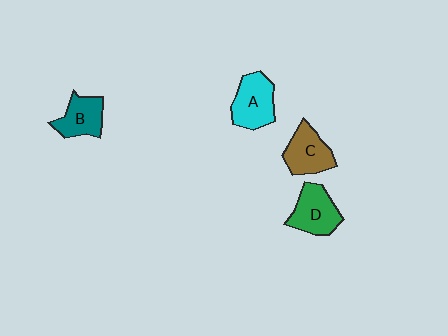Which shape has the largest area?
Shape A (cyan).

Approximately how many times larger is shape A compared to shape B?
Approximately 1.2 times.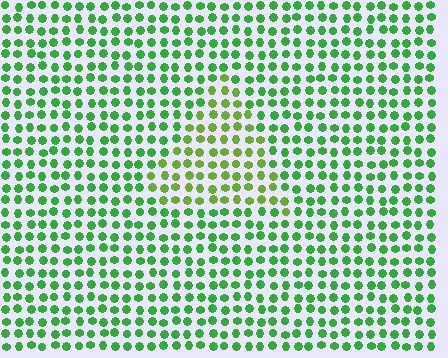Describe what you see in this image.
The image is filled with small green elements in a uniform arrangement. A triangle-shaped region is visible where the elements are tinted to a slightly different hue, forming a subtle color boundary.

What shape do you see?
I see a triangle.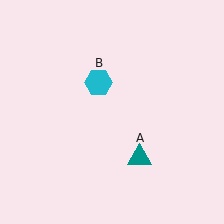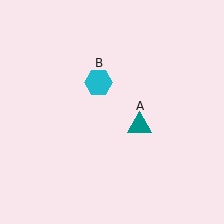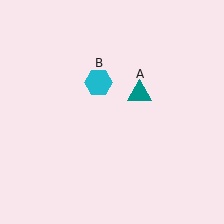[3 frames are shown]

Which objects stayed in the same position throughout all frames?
Cyan hexagon (object B) remained stationary.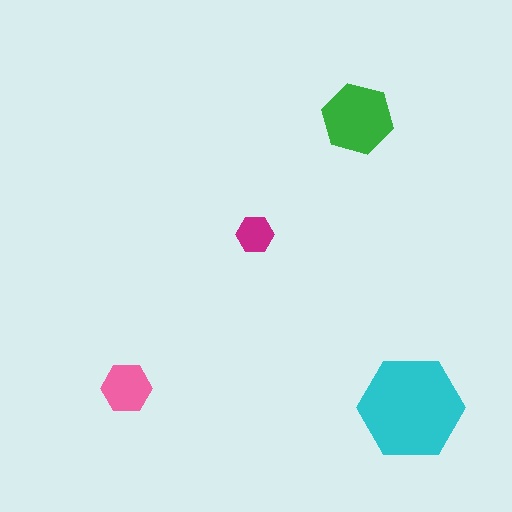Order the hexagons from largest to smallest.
the cyan one, the green one, the pink one, the magenta one.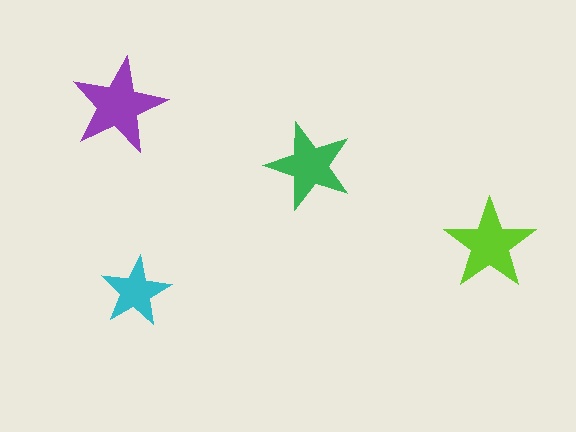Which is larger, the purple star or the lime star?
The purple one.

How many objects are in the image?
There are 4 objects in the image.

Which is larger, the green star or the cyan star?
The green one.